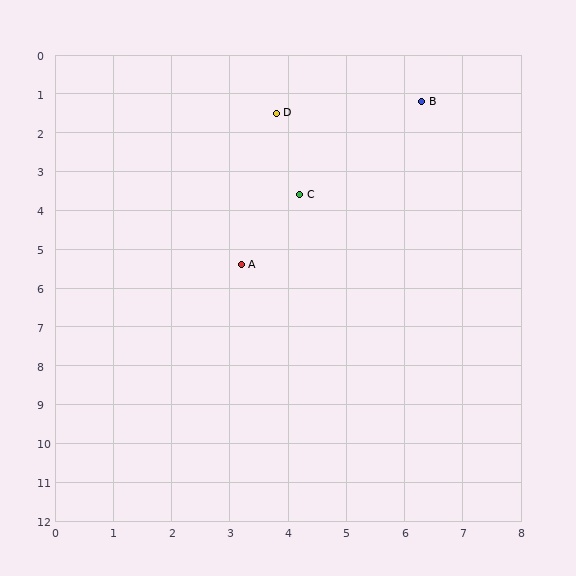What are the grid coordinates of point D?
Point D is at approximately (3.8, 1.5).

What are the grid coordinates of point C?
Point C is at approximately (4.2, 3.6).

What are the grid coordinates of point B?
Point B is at approximately (6.3, 1.2).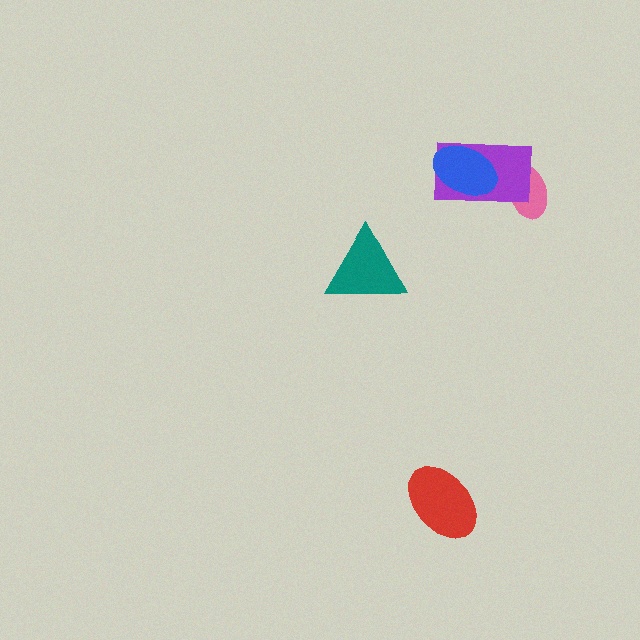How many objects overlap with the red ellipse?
0 objects overlap with the red ellipse.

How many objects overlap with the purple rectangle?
2 objects overlap with the purple rectangle.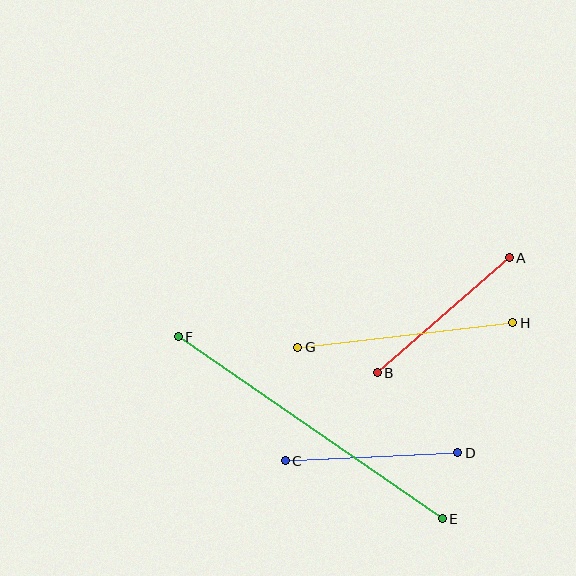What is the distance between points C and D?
The distance is approximately 173 pixels.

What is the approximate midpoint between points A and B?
The midpoint is at approximately (443, 315) pixels.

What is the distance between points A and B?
The distance is approximately 175 pixels.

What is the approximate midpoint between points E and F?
The midpoint is at approximately (310, 428) pixels.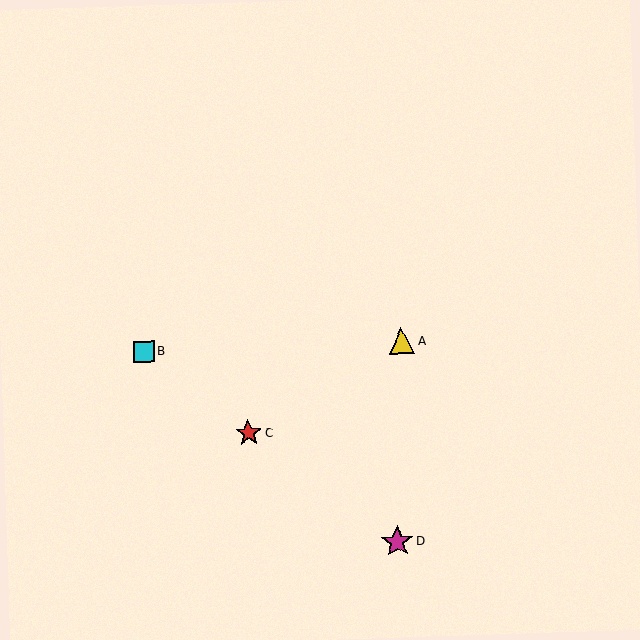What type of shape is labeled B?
Shape B is a cyan square.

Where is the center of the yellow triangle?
The center of the yellow triangle is at (402, 341).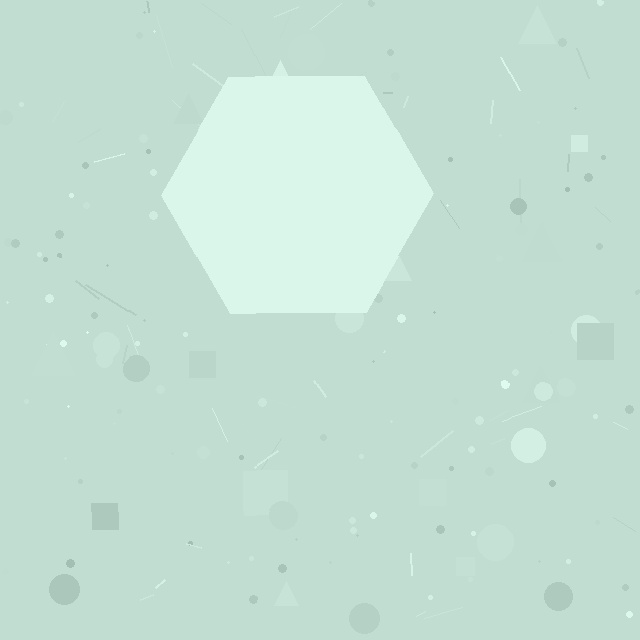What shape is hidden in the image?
A hexagon is hidden in the image.